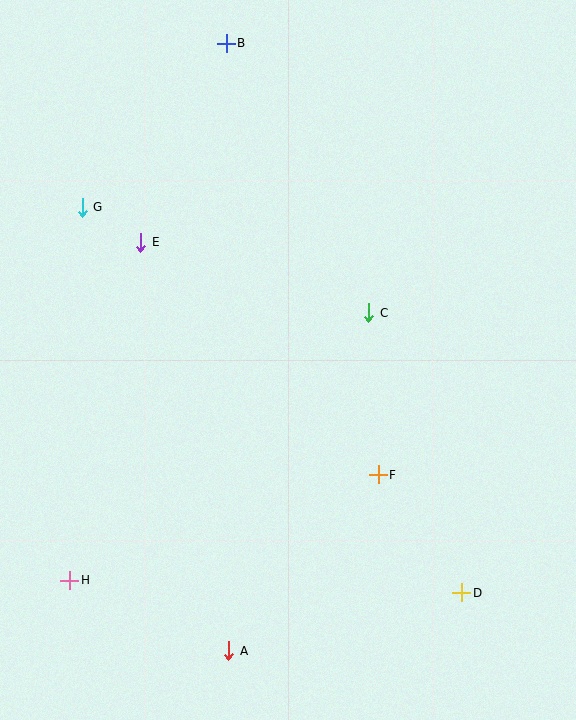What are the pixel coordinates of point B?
Point B is at (226, 43).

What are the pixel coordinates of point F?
Point F is at (378, 475).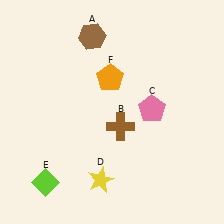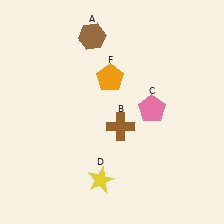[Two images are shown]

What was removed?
The lime diamond (E) was removed in Image 2.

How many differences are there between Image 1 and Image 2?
There is 1 difference between the two images.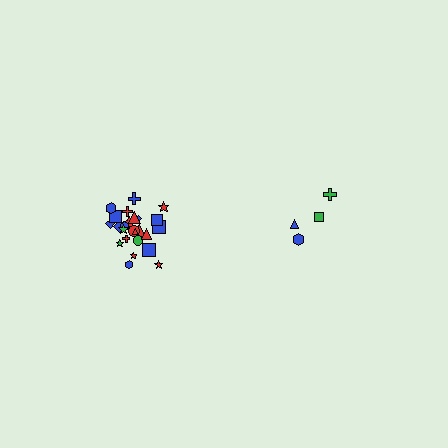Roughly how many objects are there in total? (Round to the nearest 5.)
Roughly 30 objects in total.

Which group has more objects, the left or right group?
The left group.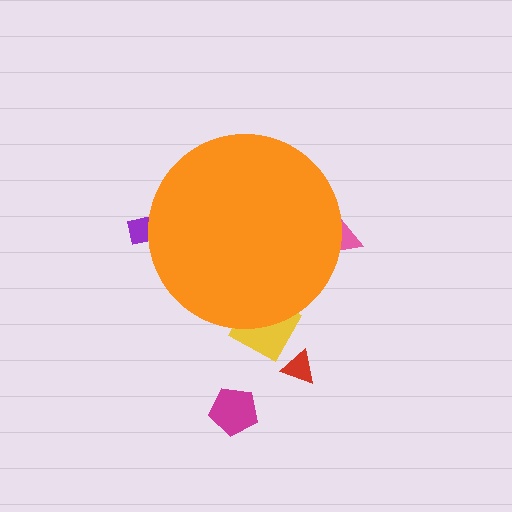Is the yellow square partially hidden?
Yes, the yellow square is partially hidden behind the orange circle.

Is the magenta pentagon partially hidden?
No, the magenta pentagon is fully visible.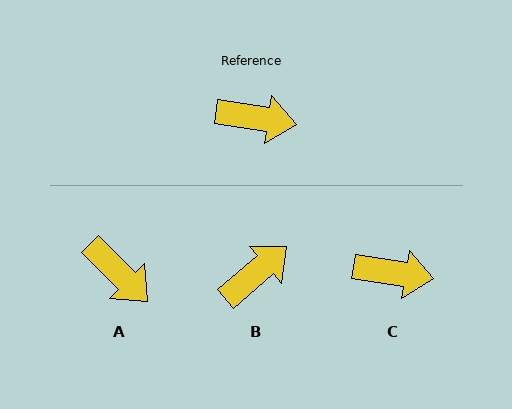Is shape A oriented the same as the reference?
No, it is off by about 36 degrees.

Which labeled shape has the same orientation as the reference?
C.